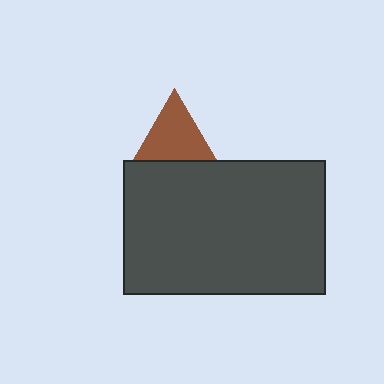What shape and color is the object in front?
The object in front is a dark gray rectangle.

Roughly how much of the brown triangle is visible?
Most of it is visible (roughly 67%).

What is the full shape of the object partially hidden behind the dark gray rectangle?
The partially hidden object is a brown triangle.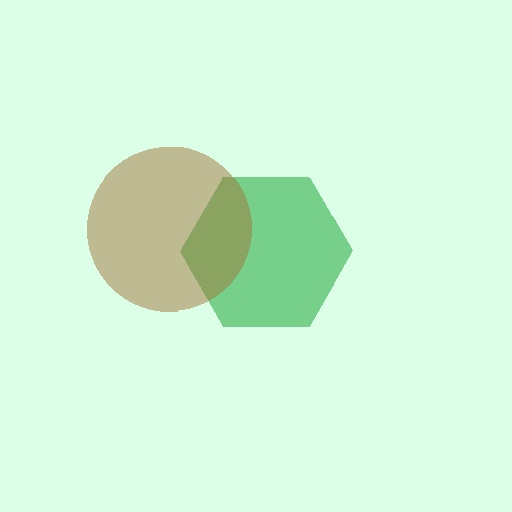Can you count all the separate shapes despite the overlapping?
Yes, there are 2 separate shapes.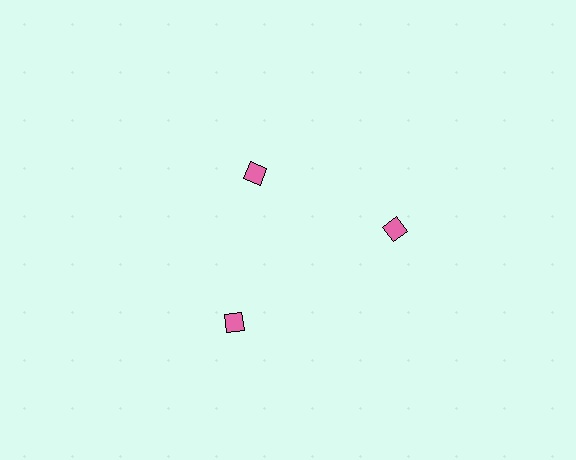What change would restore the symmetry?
The symmetry would be restored by moving it outward, back onto the ring so that all 3 diamonds sit at equal angles and equal distance from the center.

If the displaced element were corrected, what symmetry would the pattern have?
It would have 3-fold rotational symmetry — the pattern would map onto itself every 120 degrees.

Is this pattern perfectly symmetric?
No. The 3 pink diamonds are arranged in a ring, but one element near the 11 o'clock position is pulled inward toward the center, breaking the 3-fold rotational symmetry.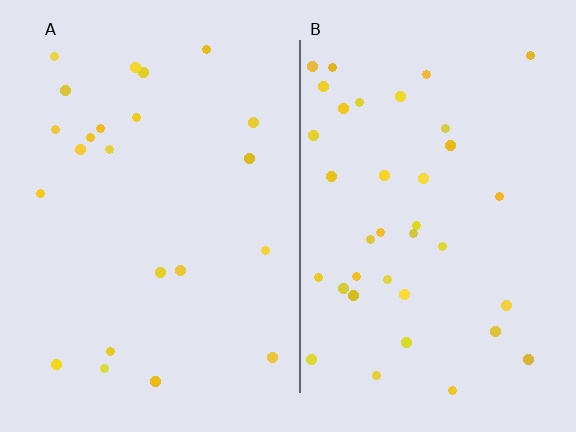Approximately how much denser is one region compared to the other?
Approximately 1.7× — region B over region A.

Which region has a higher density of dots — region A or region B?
B (the right).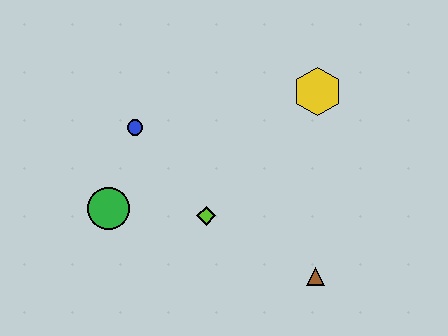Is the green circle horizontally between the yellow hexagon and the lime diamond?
No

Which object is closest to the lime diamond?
The green circle is closest to the lime diamond.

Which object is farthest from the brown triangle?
The blue circle is farthest from the brown triangle.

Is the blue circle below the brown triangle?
No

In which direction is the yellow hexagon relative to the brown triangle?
The yellow hexagon is above the brown triangle.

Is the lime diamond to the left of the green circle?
No